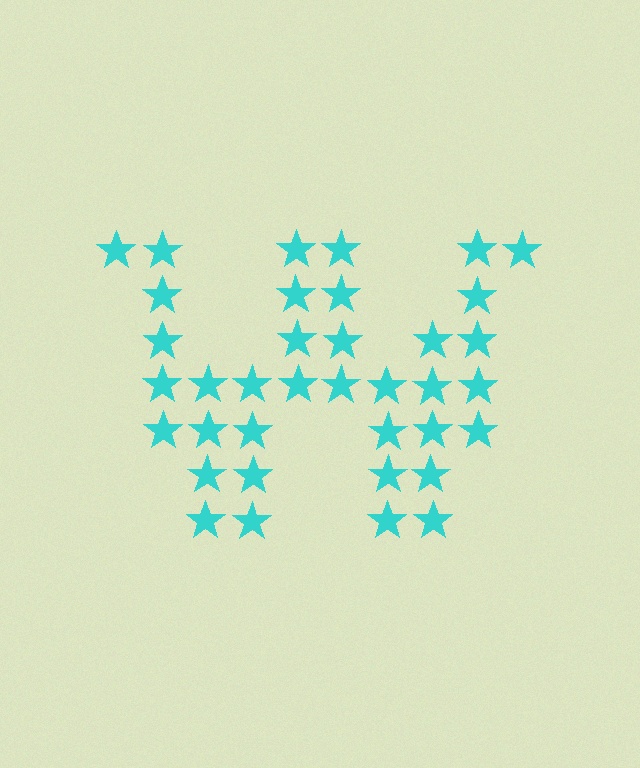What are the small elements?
The small elements are stars.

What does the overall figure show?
The overall figure shows the letter W.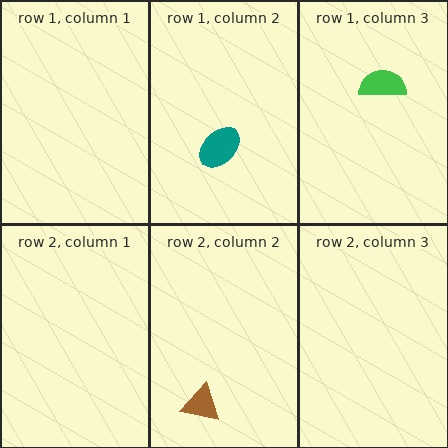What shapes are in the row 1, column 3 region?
The green semicircle.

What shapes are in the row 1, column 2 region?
The teal ellipse.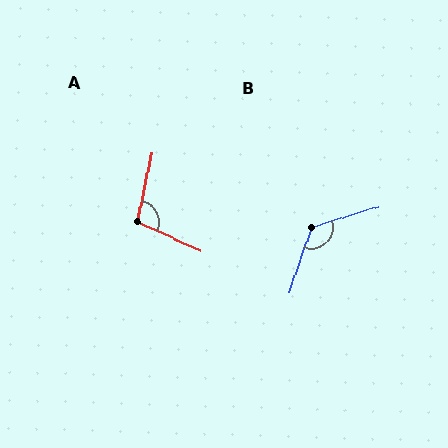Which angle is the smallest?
A, at approximately 103 degrees.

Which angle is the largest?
B, at approximately 126 degrees.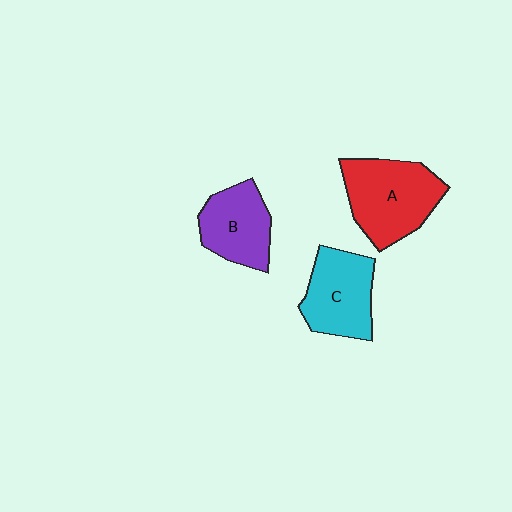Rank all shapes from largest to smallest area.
From largest to smallest: A (red), C (cyan), B (purple).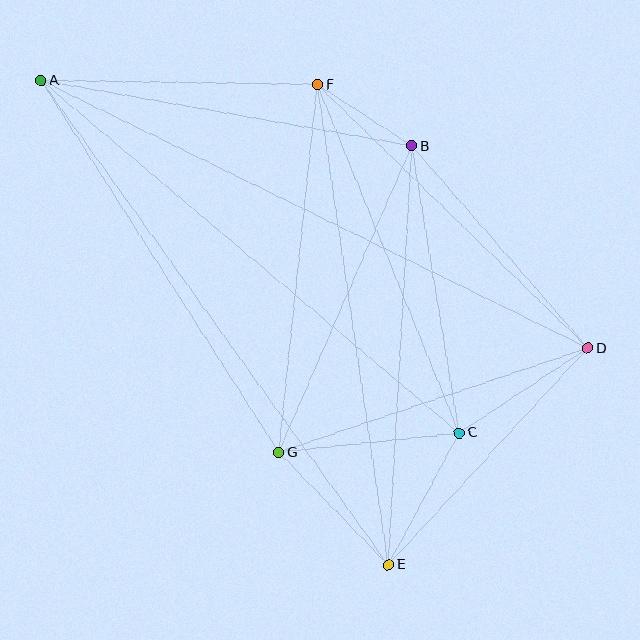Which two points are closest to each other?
Points B and F are closest to each other.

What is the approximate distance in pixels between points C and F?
The distance between C and F is approximately 376 pixels.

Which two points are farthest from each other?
Points A and D are farthest from each other.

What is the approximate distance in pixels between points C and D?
The distance between C and D is approximately 154 pixels.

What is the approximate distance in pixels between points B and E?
The distance between B and E is approximately 419 pixels.